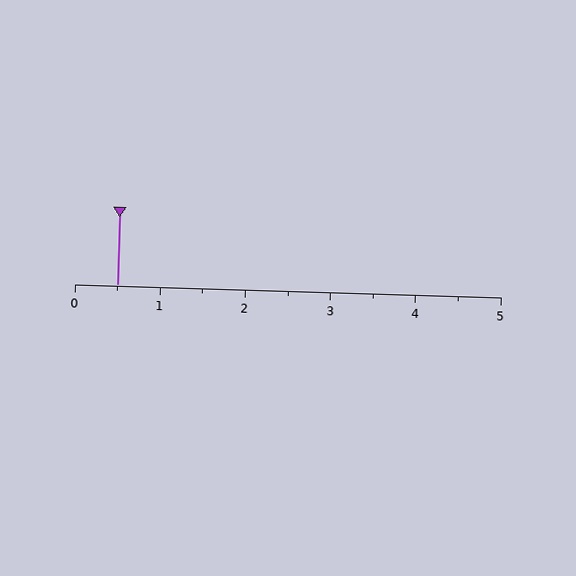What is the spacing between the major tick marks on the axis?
The major ticks are spaced 1 apart.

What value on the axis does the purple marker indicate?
The marker indicates approximately 0.5.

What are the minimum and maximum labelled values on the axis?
The axis runs from 0 to 5.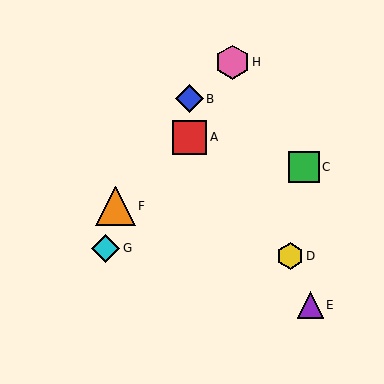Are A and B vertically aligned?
Yes, both are at x≈189.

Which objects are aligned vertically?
Objects A, B are aligned vertically.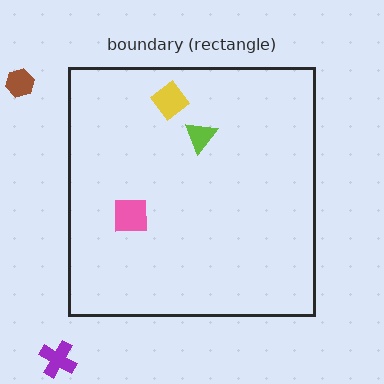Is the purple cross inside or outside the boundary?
Outside.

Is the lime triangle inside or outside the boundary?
Inside.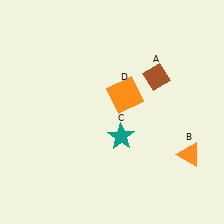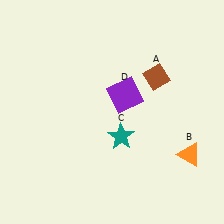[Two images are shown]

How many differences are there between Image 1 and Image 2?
There is 1 difference between the two images.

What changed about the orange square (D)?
In Image 1, D is orange. In Image 2, it changed to purple.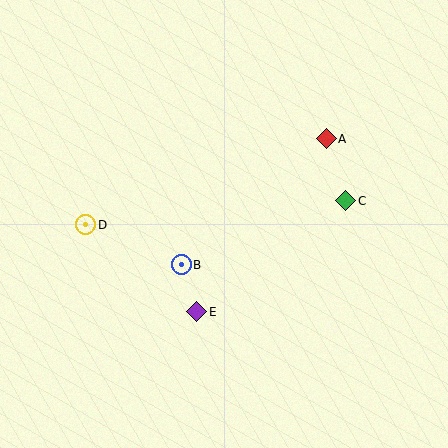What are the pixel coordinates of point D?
Point D is at (86, 225).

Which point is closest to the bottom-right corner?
Point C is closest to the bottom-right corner.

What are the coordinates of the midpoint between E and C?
The midpoint between E and C is at (271, 256).